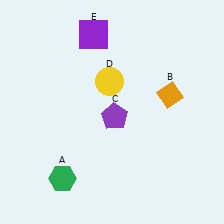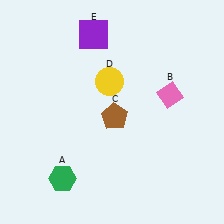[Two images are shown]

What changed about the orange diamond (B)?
In Image 1, B is orange. In Image 2, it changed to pink.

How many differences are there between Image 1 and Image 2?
There are 2 differences between the two images.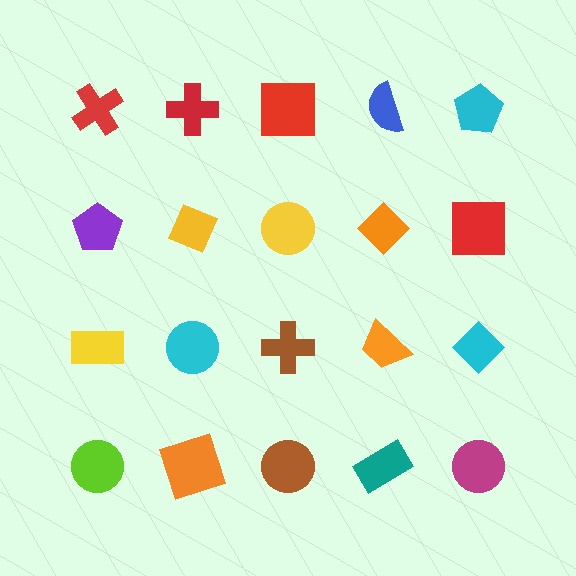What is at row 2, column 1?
A purple pentagon.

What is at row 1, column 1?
A red cross.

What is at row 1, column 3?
A red square.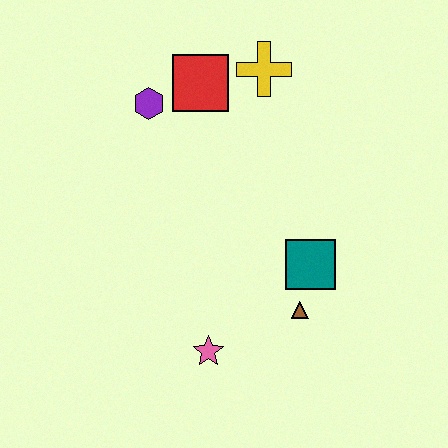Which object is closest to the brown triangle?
The teal square is closest to the brown triangle.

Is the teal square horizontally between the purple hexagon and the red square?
No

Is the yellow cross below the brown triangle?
No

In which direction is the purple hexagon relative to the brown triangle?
The purple hexagon is above the brown triangle.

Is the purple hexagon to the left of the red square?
Yes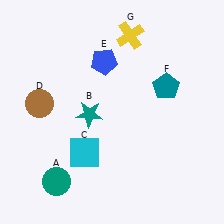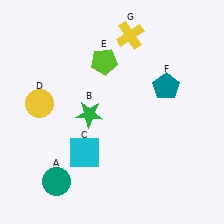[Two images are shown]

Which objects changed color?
B changed from teal to green. D changed from brown to yellow. E changed from blue to lime.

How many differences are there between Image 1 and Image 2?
There are 3 differences between the two images.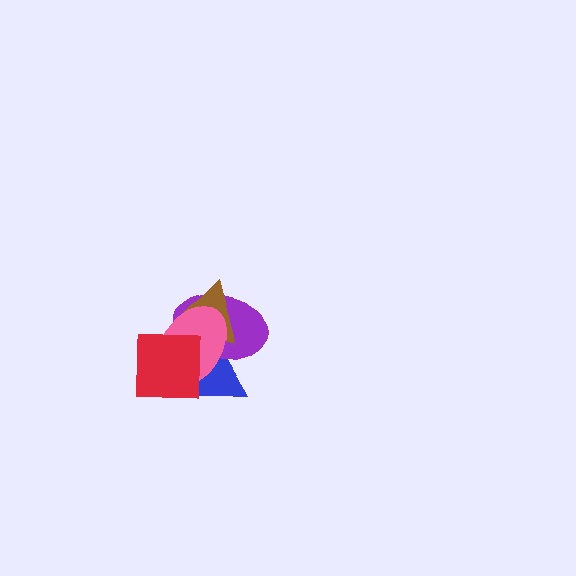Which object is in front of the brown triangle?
The pink ellipse is in front of the brown triangle.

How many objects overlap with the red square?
3 objects overlap with the red square.